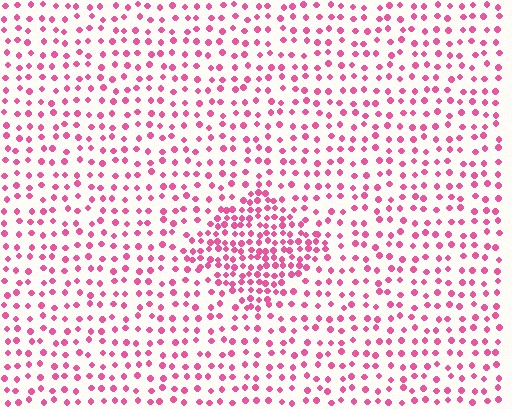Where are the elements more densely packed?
The elements are more densely packed inside the diamond boundary.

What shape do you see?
I see a diamond.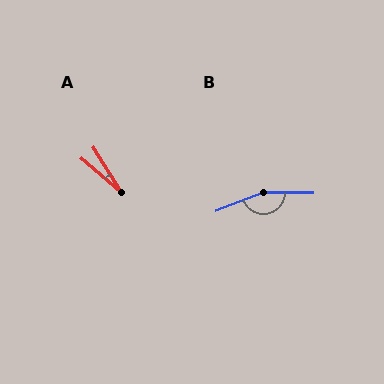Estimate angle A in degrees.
Approximately 17 degrees.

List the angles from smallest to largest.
A (17°), B (159°).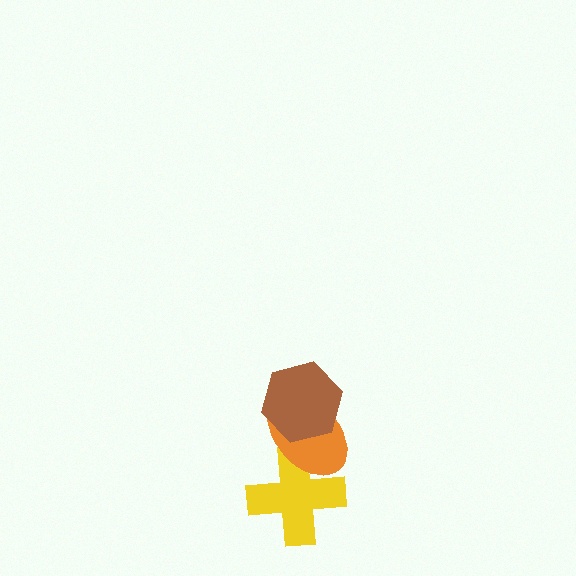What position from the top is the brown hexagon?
The brown hexagon is 1st from the top.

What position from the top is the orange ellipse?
The orange ellipse is 2nd from the top.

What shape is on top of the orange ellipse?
The brown hexagon is on top of the orange ellipse.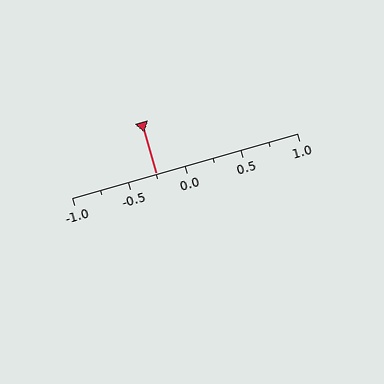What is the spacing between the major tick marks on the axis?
The major ticks are spaced 0.5 apart.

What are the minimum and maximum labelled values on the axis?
The axis runs from -1.0 to 1.0.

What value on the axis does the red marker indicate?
The marker indicates approximately -0.25.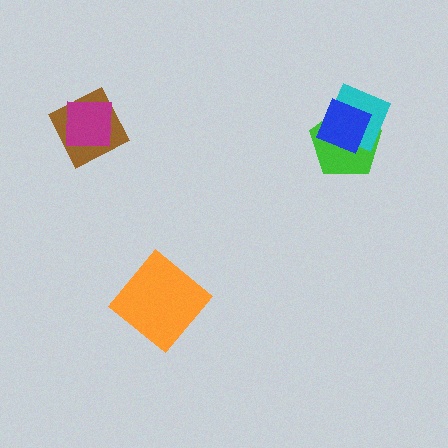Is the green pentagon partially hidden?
Yes, it is partially covered by another shape.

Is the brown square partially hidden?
Yes, it is partially covered by another shape.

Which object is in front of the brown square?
The magenta square is in front of the brown square.